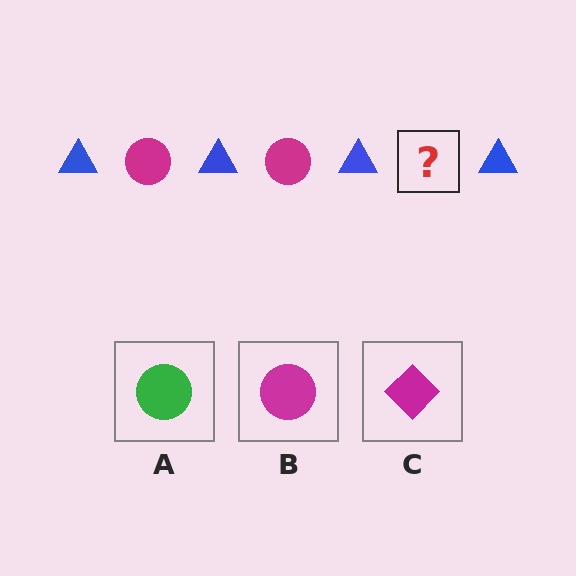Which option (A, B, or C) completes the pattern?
B.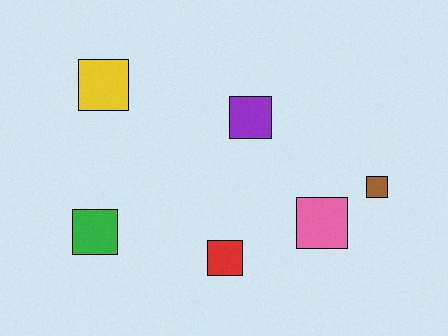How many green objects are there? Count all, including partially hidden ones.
There is 1 green object.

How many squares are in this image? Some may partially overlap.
There are 6 squares.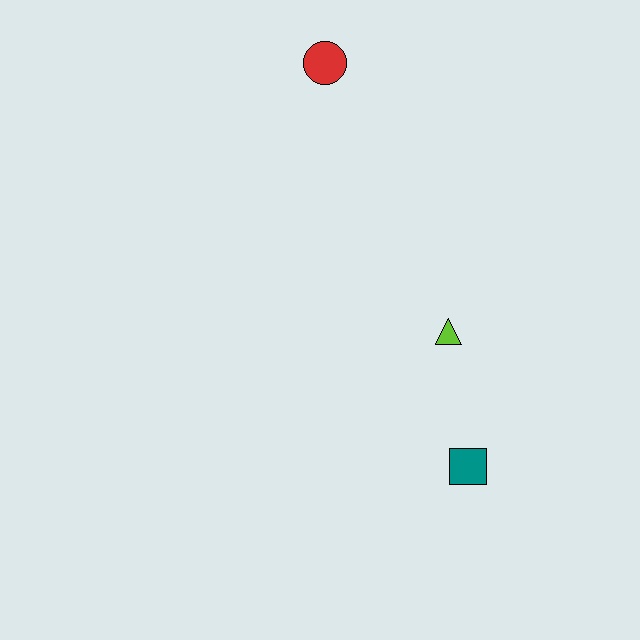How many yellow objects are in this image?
There are no yellow objects.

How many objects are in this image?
There are 3 objects.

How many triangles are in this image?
There is 1 triangle.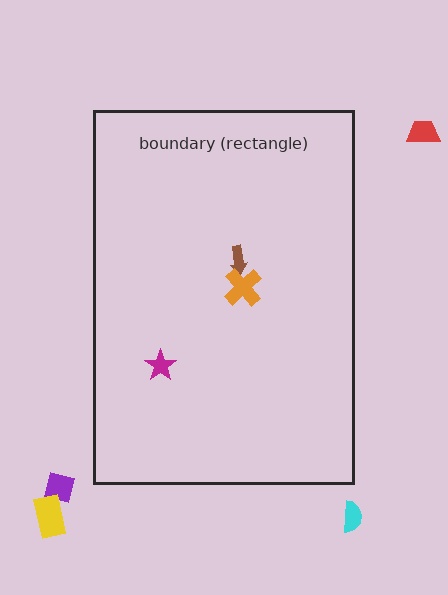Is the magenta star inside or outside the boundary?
Inside.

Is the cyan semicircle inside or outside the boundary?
Outside.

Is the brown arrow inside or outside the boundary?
Inside.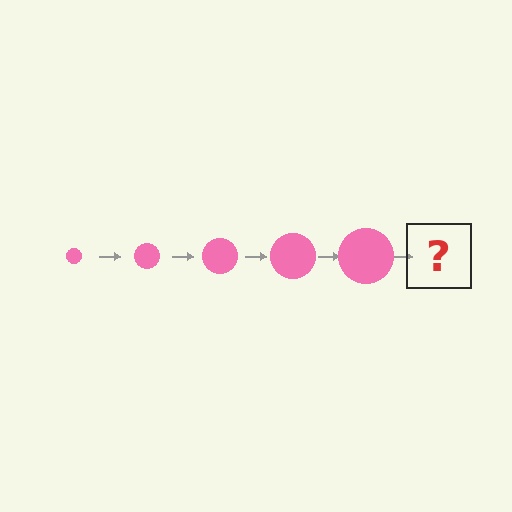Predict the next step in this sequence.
The next step is a pink circle, larger than the previous one.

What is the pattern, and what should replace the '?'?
The pattern is that the circle gets progressively larger each step. The '?' should be a pink circle, larger than the previous one.